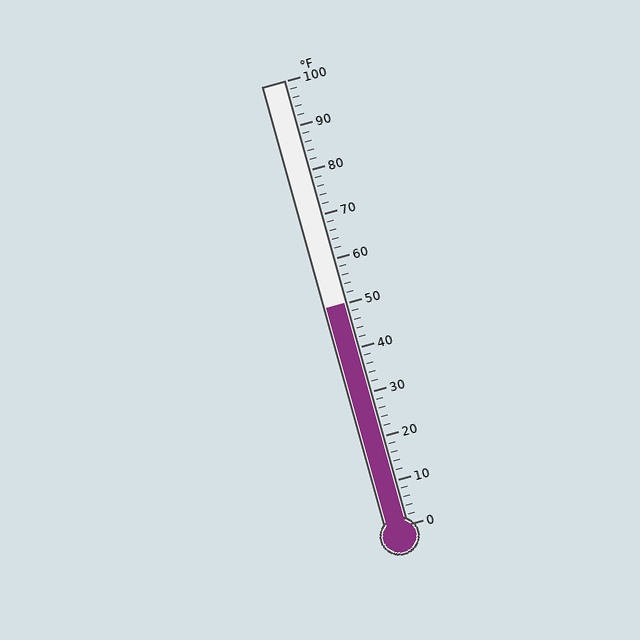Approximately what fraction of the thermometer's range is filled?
The thermometer is filled to approximately 50% of its range.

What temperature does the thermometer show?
The thermometer shows approximately 50°F.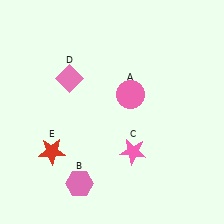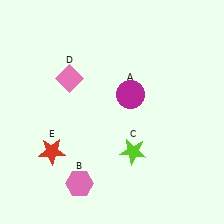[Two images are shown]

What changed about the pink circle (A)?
In Image 1, A is pink. In Image 2, it changed to magenta.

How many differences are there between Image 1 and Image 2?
There are 2 differences between the two images.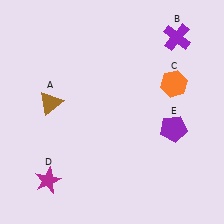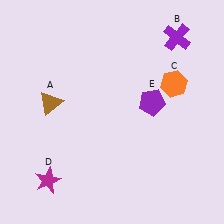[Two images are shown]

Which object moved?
The purple pentagon (E) moved up.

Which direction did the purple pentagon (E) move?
The purple pentagon (E) moved up.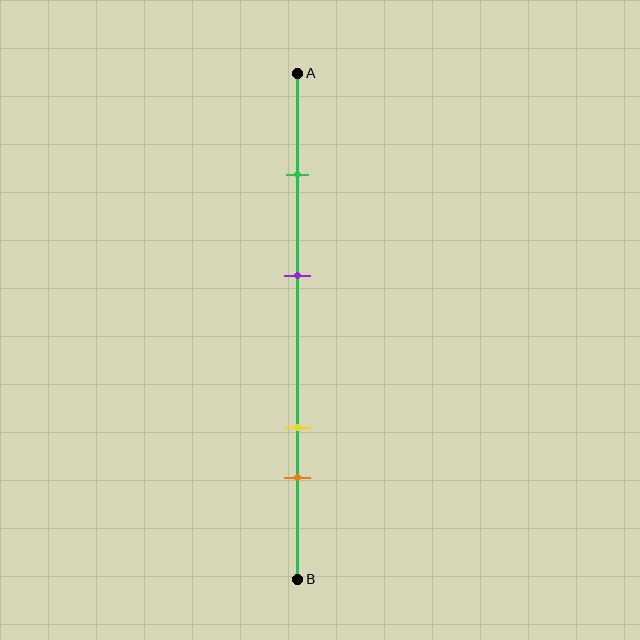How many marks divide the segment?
There are 4 marks dividing the segment.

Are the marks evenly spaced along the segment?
No, the marks are not evenly spaced.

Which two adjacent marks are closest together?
The yellow and orange marks are the closest adjacent pair.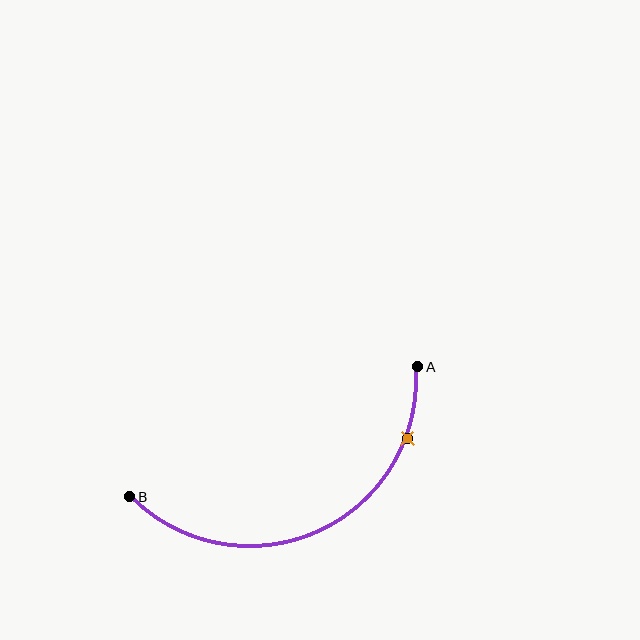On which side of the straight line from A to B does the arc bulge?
The arc bulges below the straight line connecting A and B.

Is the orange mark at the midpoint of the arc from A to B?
No. The orange mark lies on the arc but is closer to endpoint A. The arc midpoint would be at the point on the curve equidistant along the arc from both A and B.